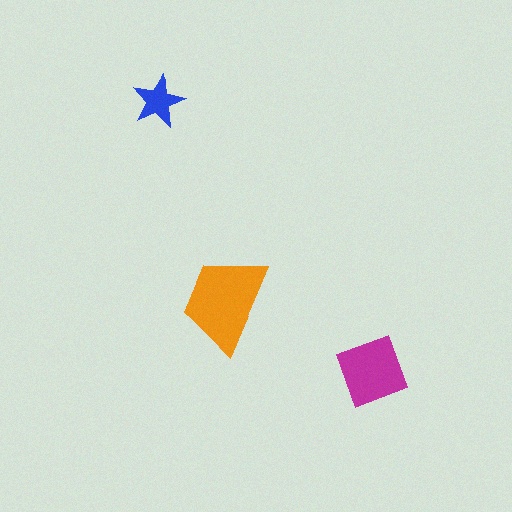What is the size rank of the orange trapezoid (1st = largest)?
1st.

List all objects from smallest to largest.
The blue star, the magenta square, the orange trapezoid.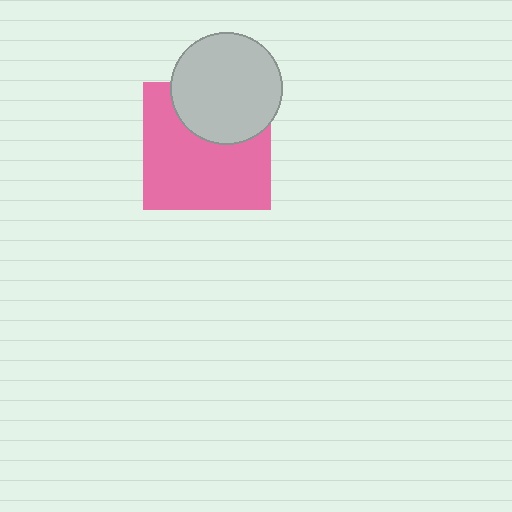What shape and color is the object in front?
The object in front is a light gray circle.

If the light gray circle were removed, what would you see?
You would see the complete pink square.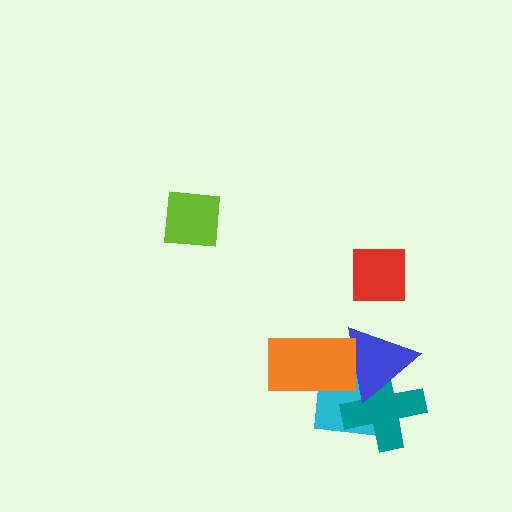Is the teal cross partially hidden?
Yes, it is partially covered by another shape.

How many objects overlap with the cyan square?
3 objects overlap with the cyan square.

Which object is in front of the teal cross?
The blue triangle is in front of the teal cross.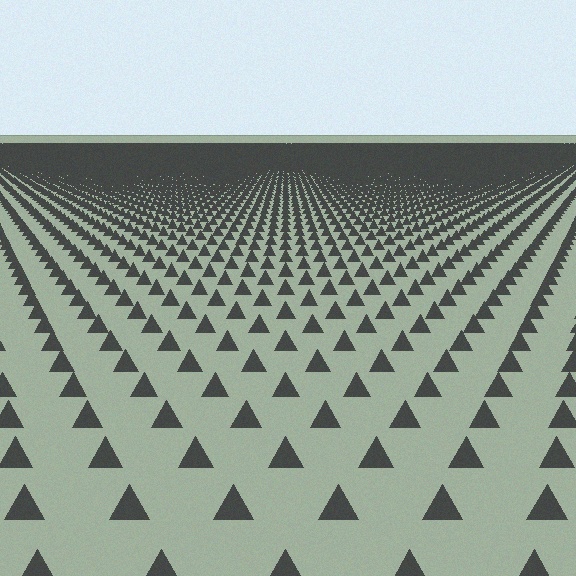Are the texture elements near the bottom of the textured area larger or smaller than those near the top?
Larger. Near the bottom, elements are closer to the viewer and appear at a bigger on-screen size.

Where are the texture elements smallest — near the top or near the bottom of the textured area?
Near the top.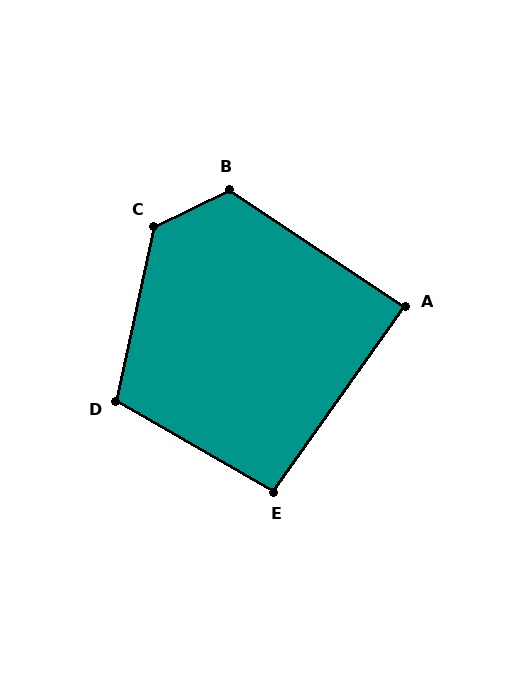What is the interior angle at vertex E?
Approximately 95 degrees (obtuse).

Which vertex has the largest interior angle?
C, at approximately 128 degrees.